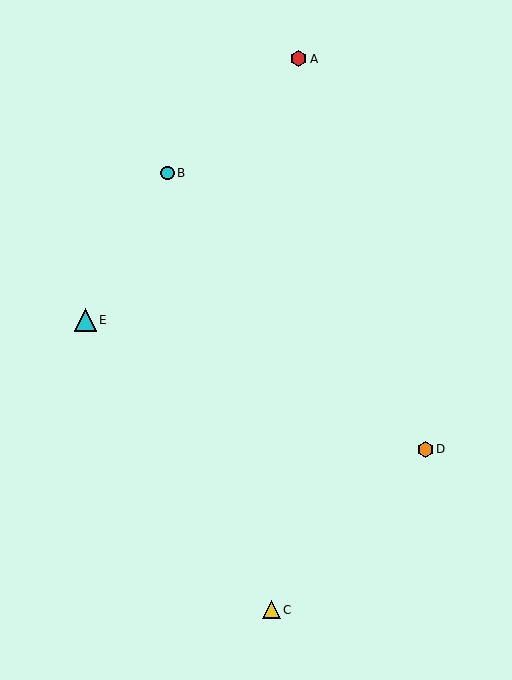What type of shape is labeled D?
Shape D is an orange hexagon.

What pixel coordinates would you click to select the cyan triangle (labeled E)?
Click at (85, 320) to select the cyan triangle E.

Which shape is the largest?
The cyan triangle (labeled E) is the largest.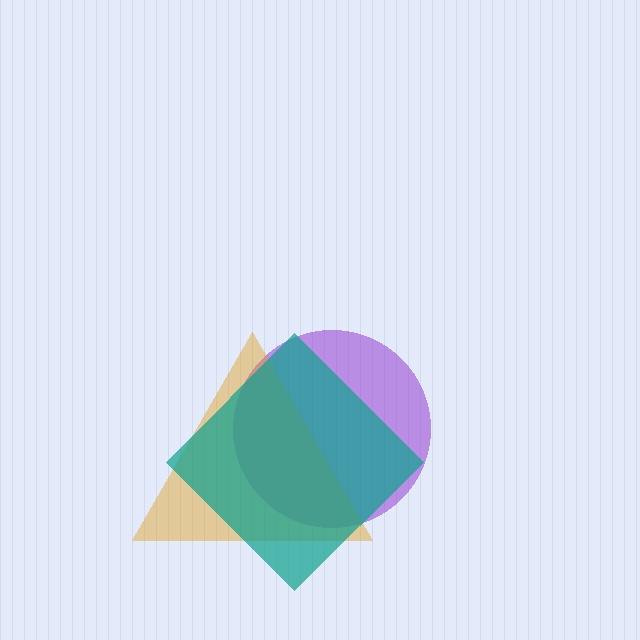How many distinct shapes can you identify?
There are 3 distinct shapes: a purple circle, an orange triangle, a teal diamond.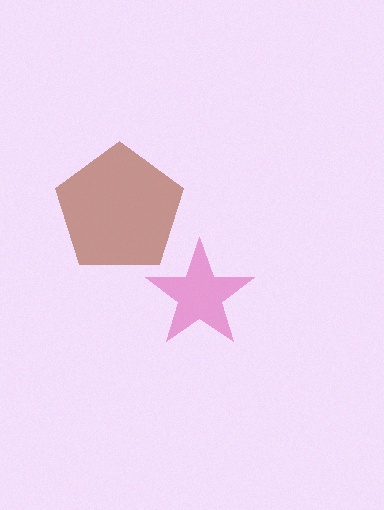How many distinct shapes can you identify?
There are 2 distinct shapes: a brown pentagon, a magenta star.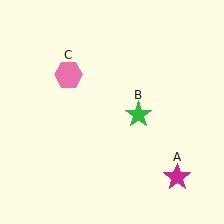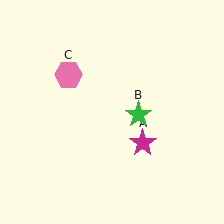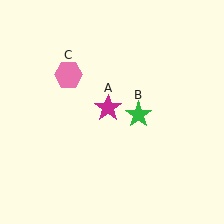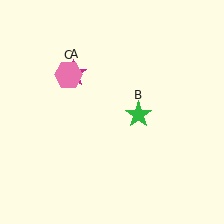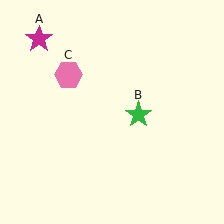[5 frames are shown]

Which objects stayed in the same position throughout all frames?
Green star (object B) and pink hexagon (object C) remained stationary.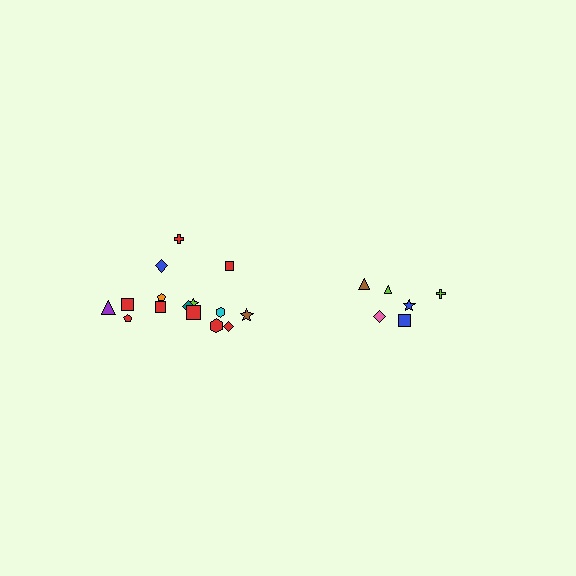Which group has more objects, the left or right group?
The left group.